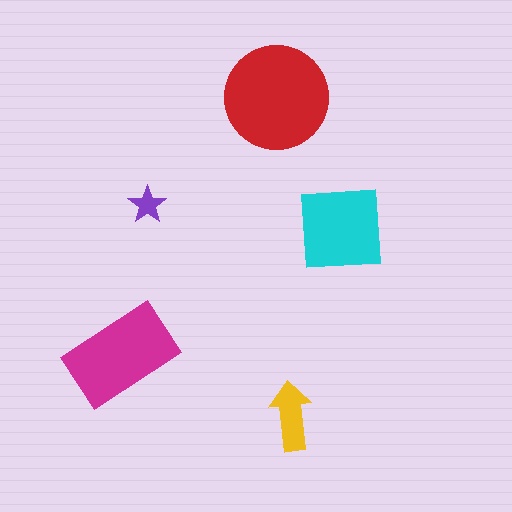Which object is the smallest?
The purple star.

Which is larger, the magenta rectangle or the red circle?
The red circle.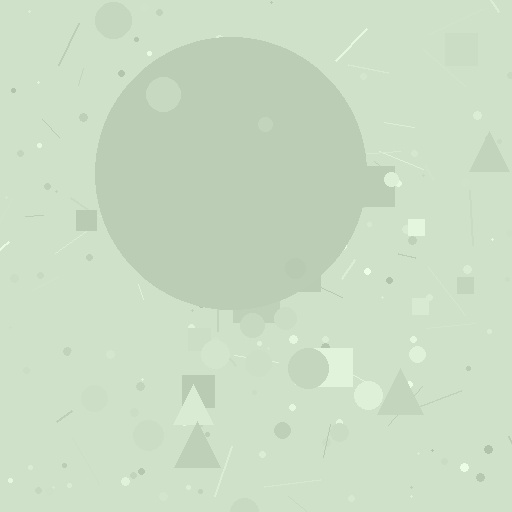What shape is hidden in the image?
A circle is hidden in the image.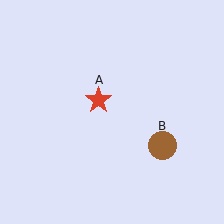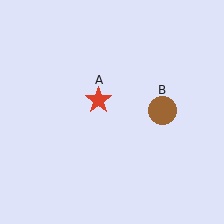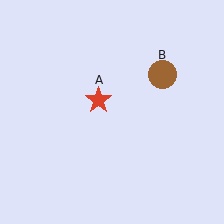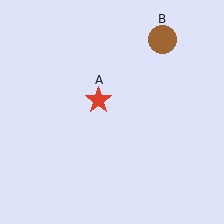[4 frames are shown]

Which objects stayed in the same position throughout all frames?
Red star (object A) remained stationary.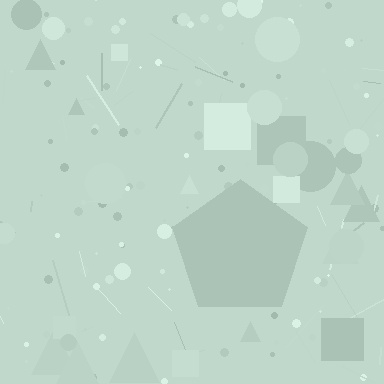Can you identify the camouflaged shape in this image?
The camouflaged shape is a pentagon.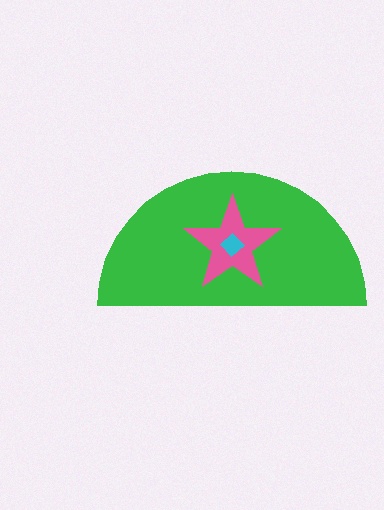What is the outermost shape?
The green semicircle.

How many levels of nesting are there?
3.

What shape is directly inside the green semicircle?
The pink star.